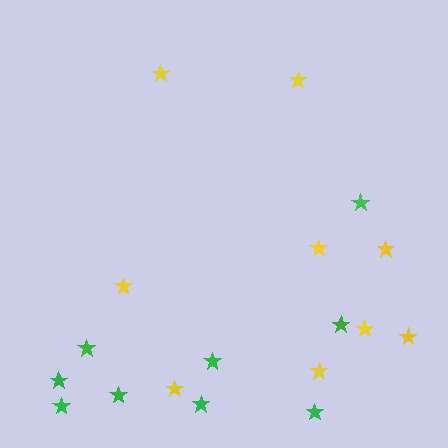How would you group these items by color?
There are 2 groups: one group of yellow stars (9) and one group of green stars (9).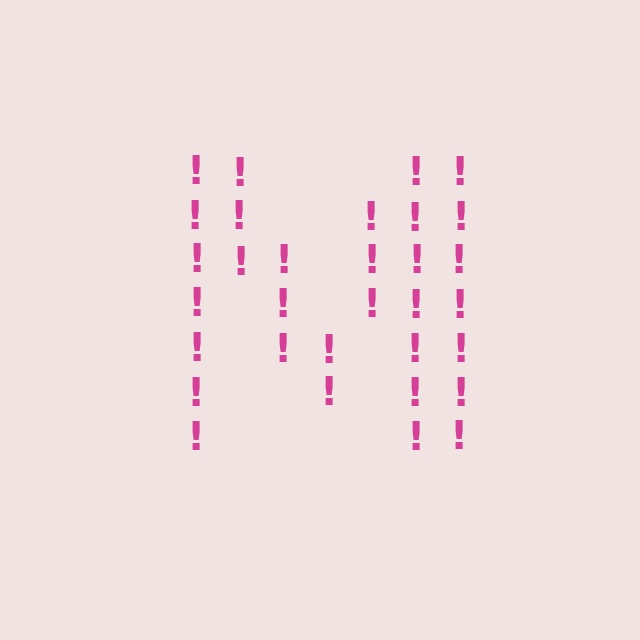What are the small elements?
The small elements are exclamation marks.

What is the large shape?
The large shape is the letter M.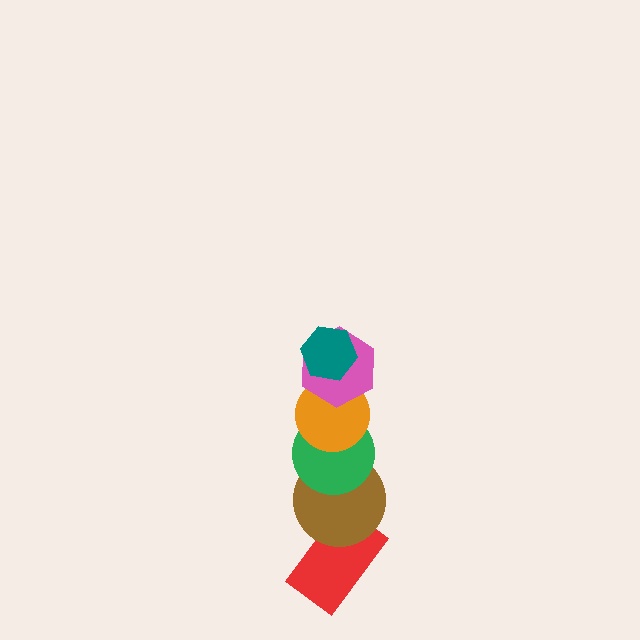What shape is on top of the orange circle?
The pink hexagon is on top of the orange circle.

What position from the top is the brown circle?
The brown circle is 5th from the top.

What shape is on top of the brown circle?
The green circle is on top of the brown circle.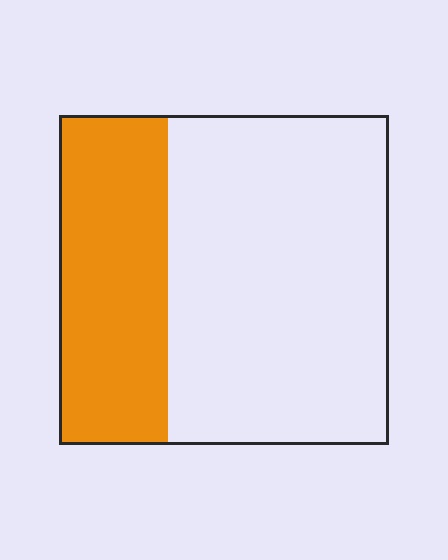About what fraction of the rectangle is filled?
About one third (1/3).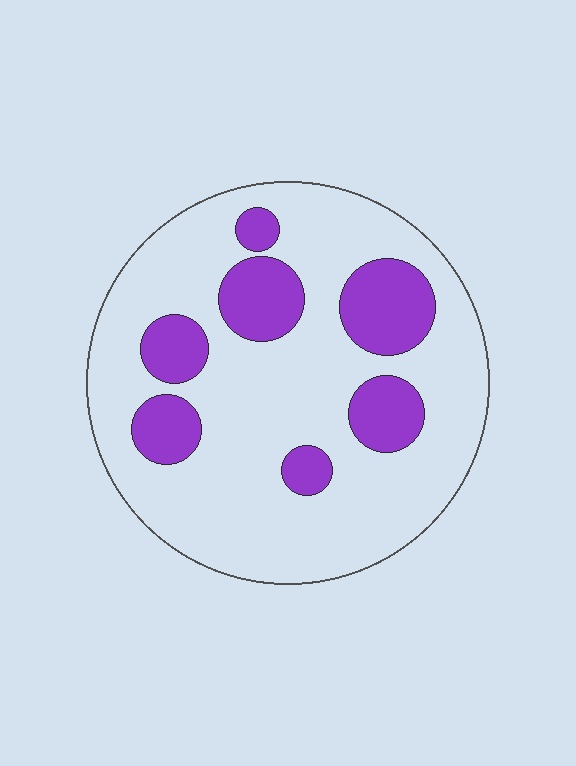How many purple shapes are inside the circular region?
7.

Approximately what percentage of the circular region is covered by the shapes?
Approximately 25%.